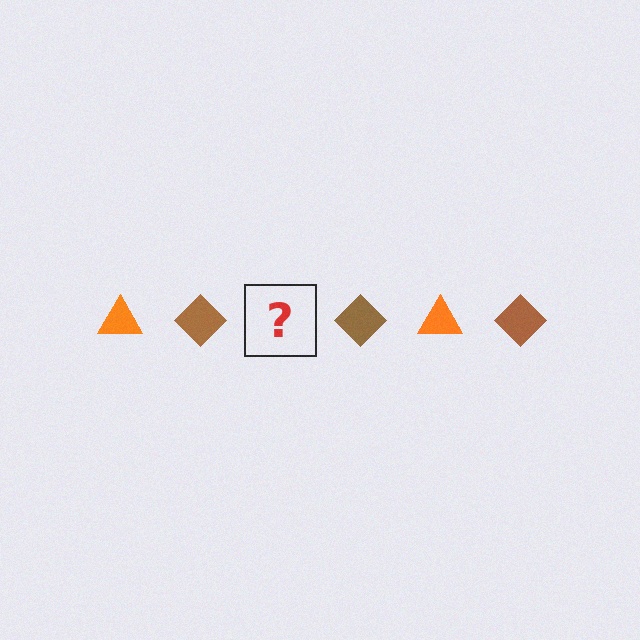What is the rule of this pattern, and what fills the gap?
The rule is that the pattern alternates between orange triangle and brown diamond. The gap should be filled with an orange triangle.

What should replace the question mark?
The question mark should be replaced with an orange triangle.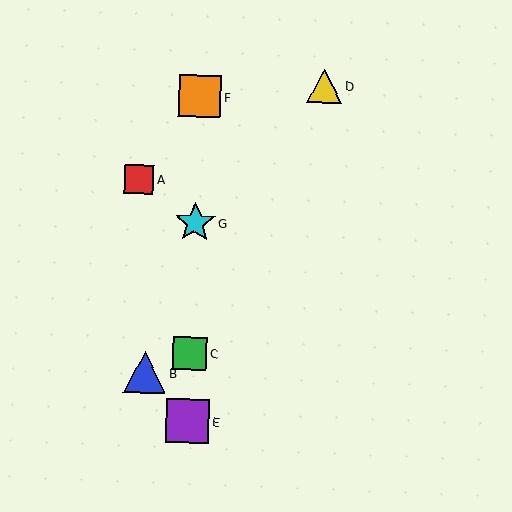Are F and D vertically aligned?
No, F is at x≈200 and D is at x≈325.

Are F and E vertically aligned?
Yes, both are at x≈200.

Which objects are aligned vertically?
Objects C, E, F, G are aligned vertically.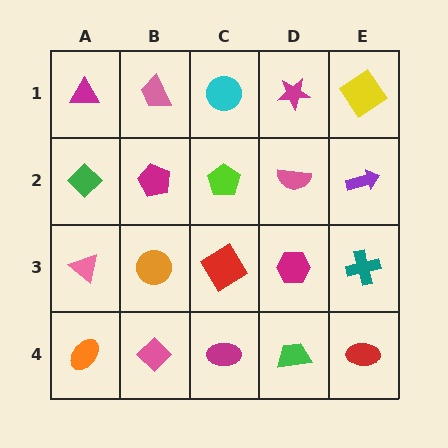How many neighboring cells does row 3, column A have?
3.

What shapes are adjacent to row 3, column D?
A pink semicircle (row 2, column D), a green trapezoid (row 4, column D), a red diamond (row 3, column C), a teal cross (row 3, column E).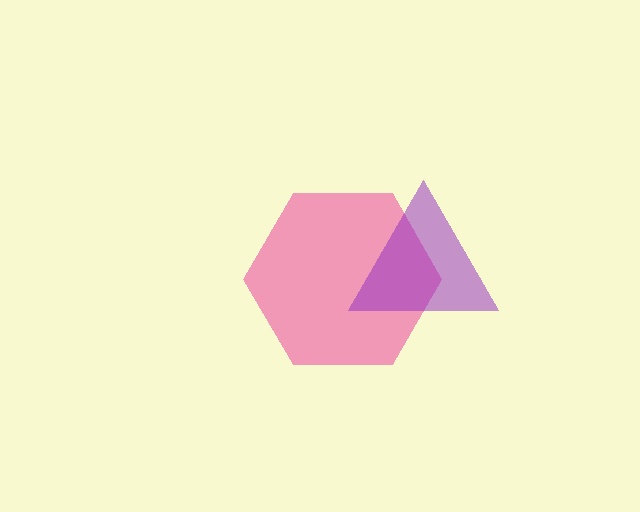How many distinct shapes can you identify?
There are 2 distinct shapes: a pink hexagon, a purple triangle.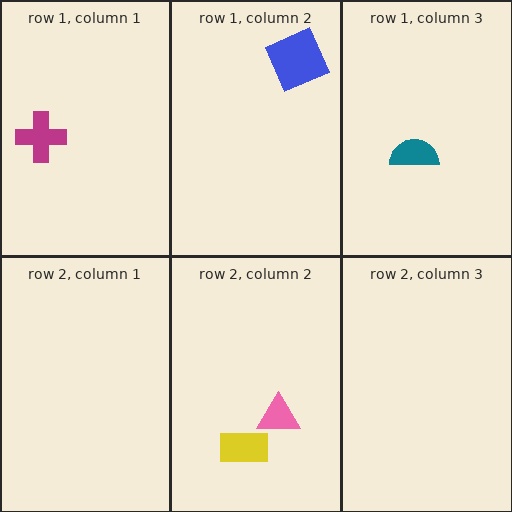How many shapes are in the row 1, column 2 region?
1.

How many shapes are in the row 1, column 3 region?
1.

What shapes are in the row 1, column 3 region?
The teal semicircle.